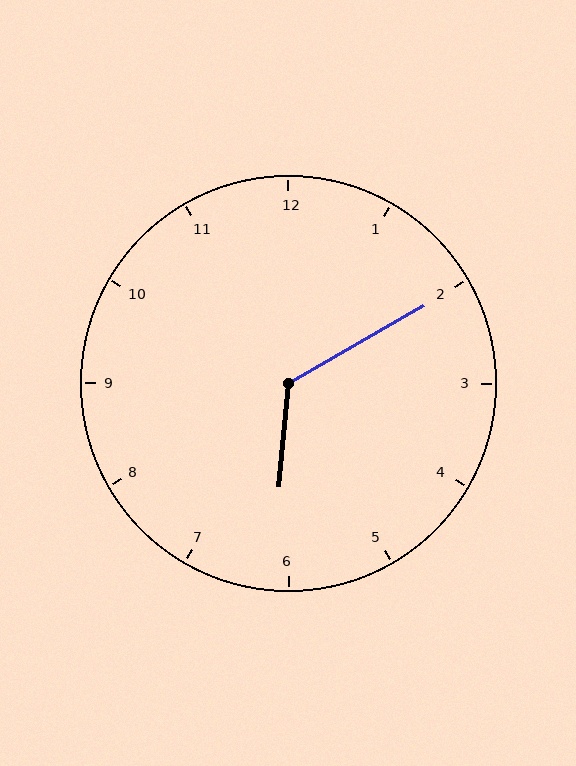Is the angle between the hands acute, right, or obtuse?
It is obtuse.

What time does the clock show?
6:10.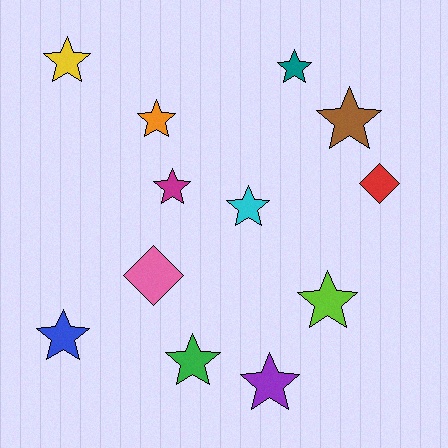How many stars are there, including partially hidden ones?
There are 10 stars.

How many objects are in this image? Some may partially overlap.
There are 12 objects.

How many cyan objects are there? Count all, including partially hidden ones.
There is 1 cyan object.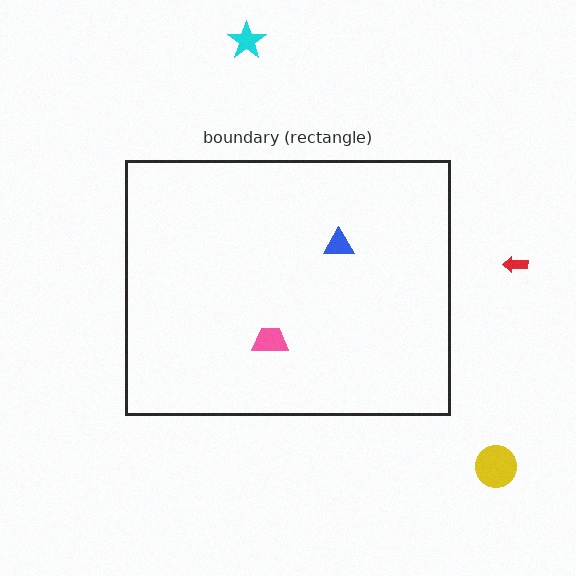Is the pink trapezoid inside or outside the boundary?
Inside.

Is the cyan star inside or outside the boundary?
Outside.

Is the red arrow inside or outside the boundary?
Outside.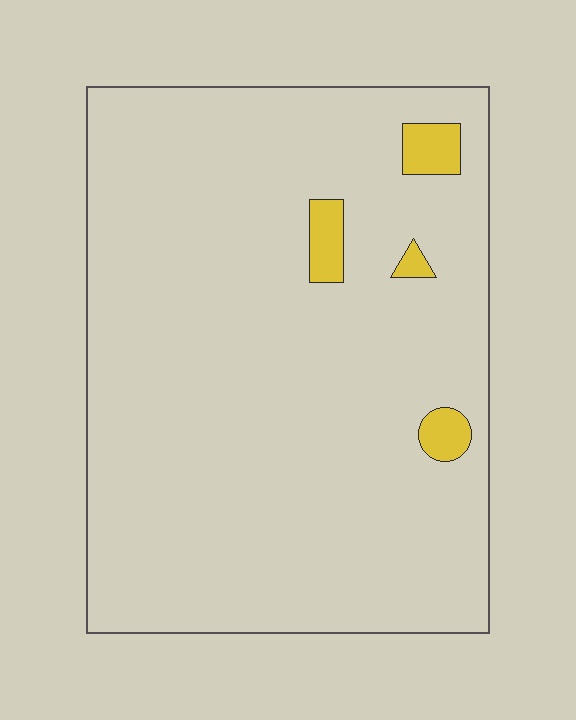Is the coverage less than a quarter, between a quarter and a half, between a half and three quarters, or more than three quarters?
Less than a quarter.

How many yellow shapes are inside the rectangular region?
4.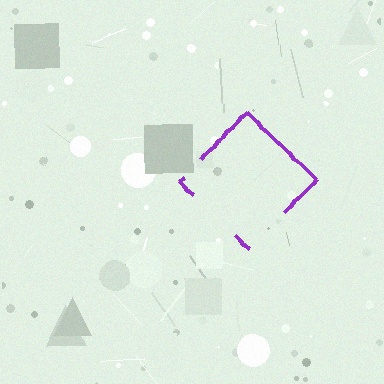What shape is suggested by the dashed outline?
The dashed outline suggests a diamond.